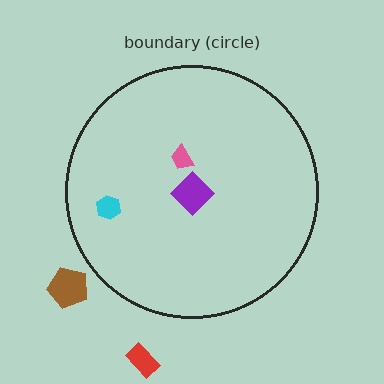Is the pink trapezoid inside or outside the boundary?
Inside.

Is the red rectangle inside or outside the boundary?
Outside.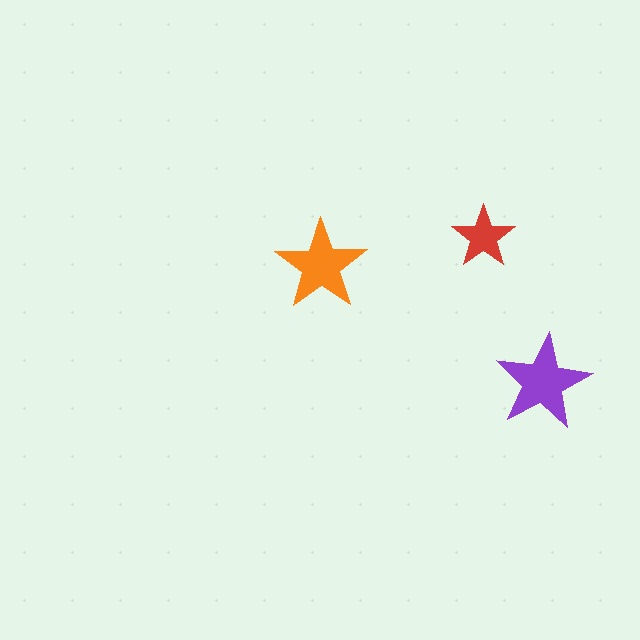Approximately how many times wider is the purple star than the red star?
About 1.5 times wider.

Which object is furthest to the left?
The orange star is leftmost.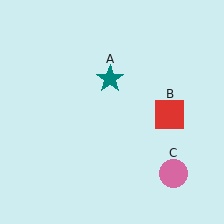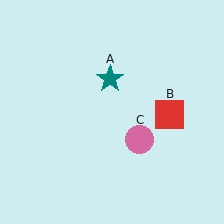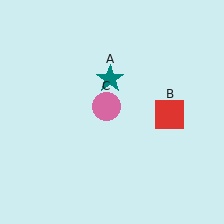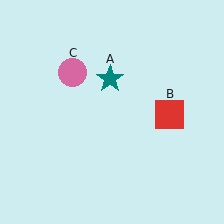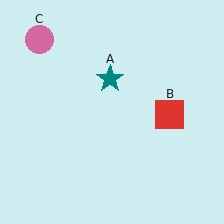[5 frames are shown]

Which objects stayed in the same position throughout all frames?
Teal star (object A) and red square (object B) remained stationary.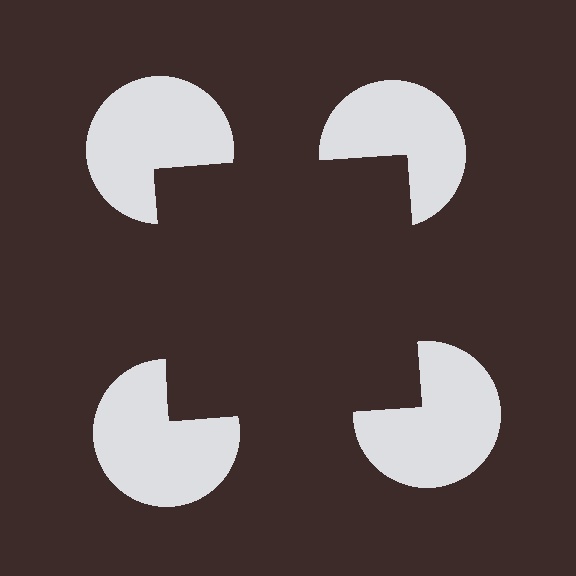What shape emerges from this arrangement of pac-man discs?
An illusory square — its edges are inferred from the aligned wedge cuts in the pac-man discs, not physically drawn.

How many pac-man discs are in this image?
There are 4 — one at each vertex of the illusory square.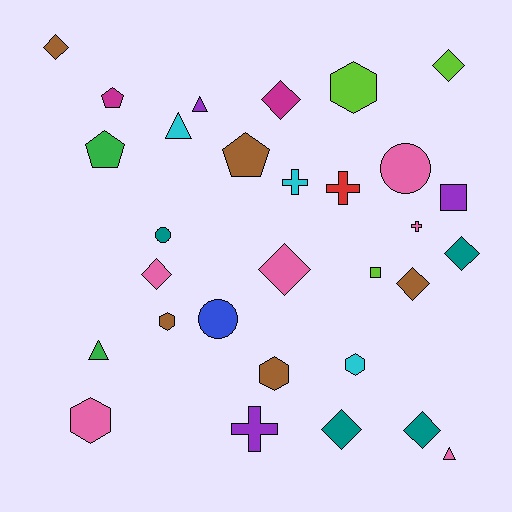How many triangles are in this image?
There are 4 triangles.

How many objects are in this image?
There are 30 objects.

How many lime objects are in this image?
There are 3 lime objects.